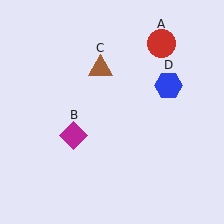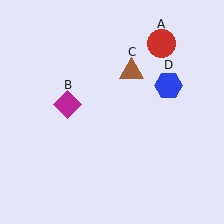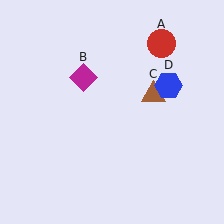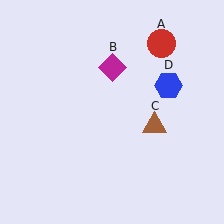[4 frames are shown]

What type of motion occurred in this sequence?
The magenta diamond (object B), brown triangle (object C) rotated clockwise around the center of the scene.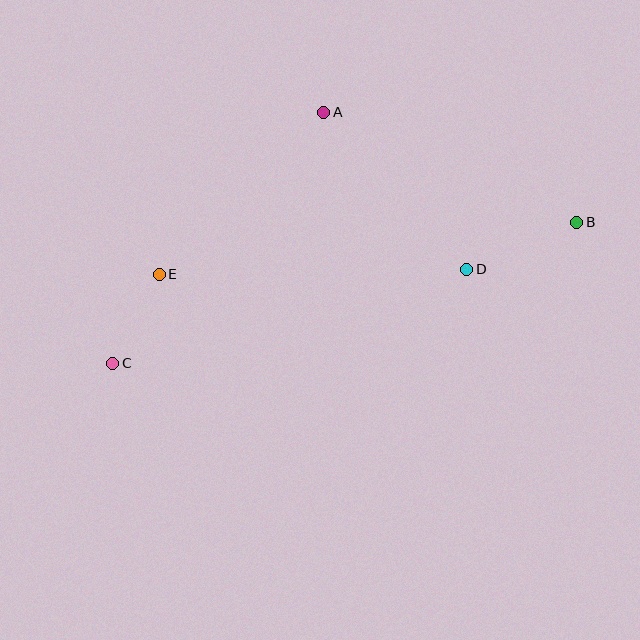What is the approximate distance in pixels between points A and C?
The distance between A and C is approximately 328 pixels.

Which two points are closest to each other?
Points C and E are closest to each other.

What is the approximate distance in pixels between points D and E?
The distance between D and E is approximately 308 pixels.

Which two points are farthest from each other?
Points B and C are farthest from each other.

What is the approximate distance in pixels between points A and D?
The distance between A and D is approximately 212 pixels.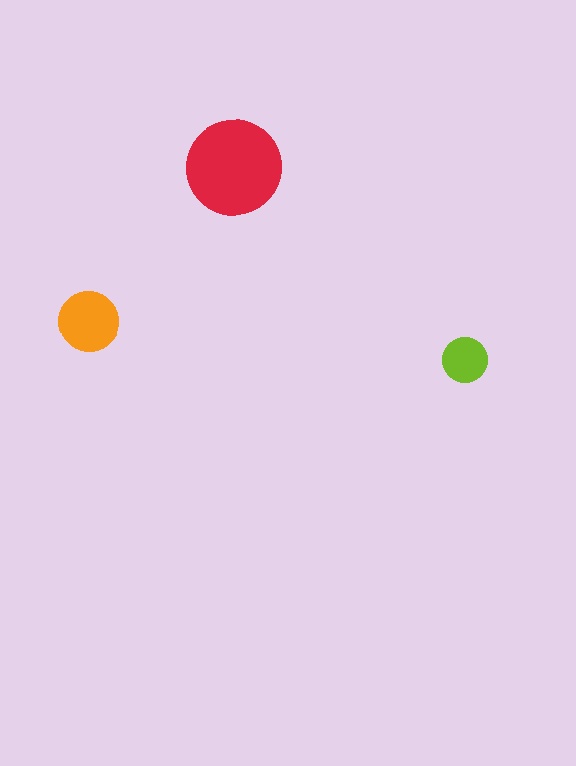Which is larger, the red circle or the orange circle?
The red one.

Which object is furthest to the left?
The orange circle is leftmost.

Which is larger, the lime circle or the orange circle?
The orange one.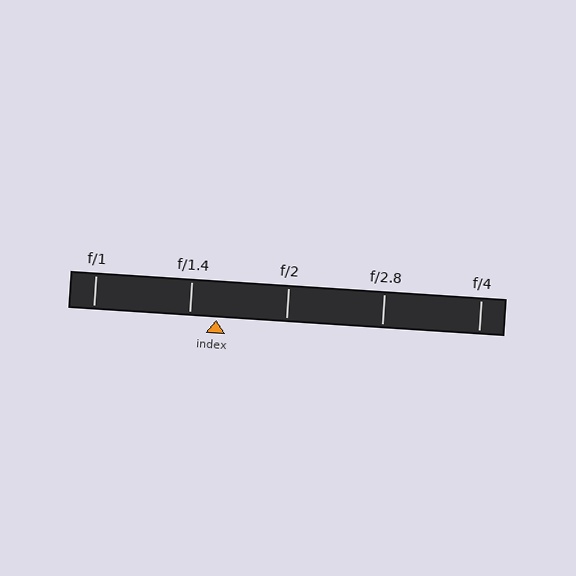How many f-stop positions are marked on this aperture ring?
There are 5 f-stop positions marked.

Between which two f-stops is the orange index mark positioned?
The index mark is between f/1.4 and f/2.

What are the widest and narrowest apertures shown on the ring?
The widest aperture shown is f/1 and the narrowest is f/4.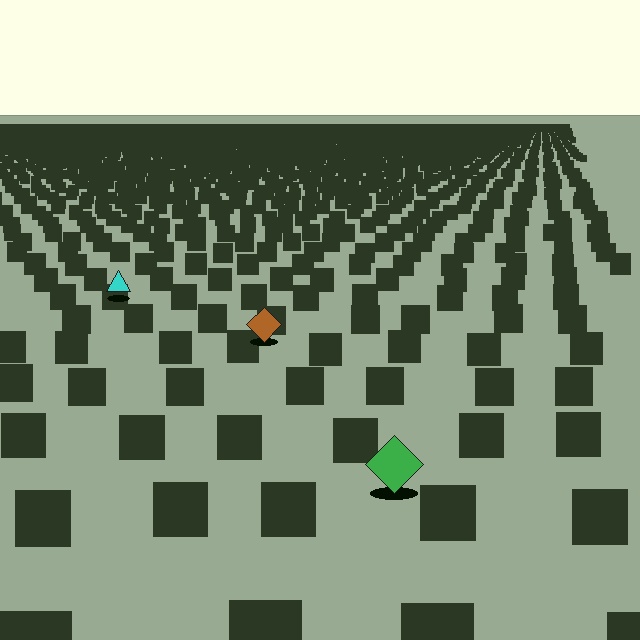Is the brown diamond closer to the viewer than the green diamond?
No. The green diamond is closer — you can tell from the texture gradient: the ground texture is coarser near it.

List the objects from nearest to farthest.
From nearest to farthest: the green diamond, the brown diamond, the cyan triangle.